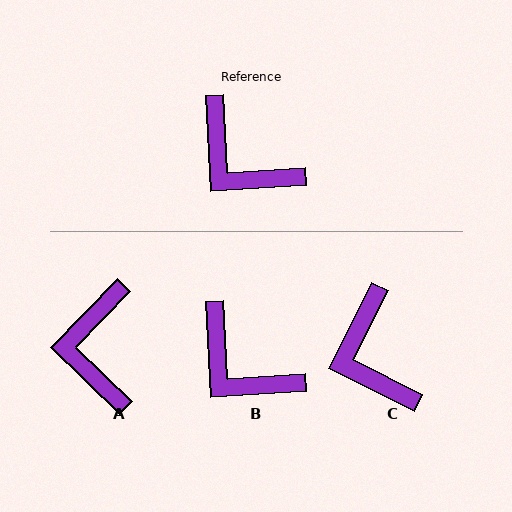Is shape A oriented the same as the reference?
No, it is off by about 48 degrees.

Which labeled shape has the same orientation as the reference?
B.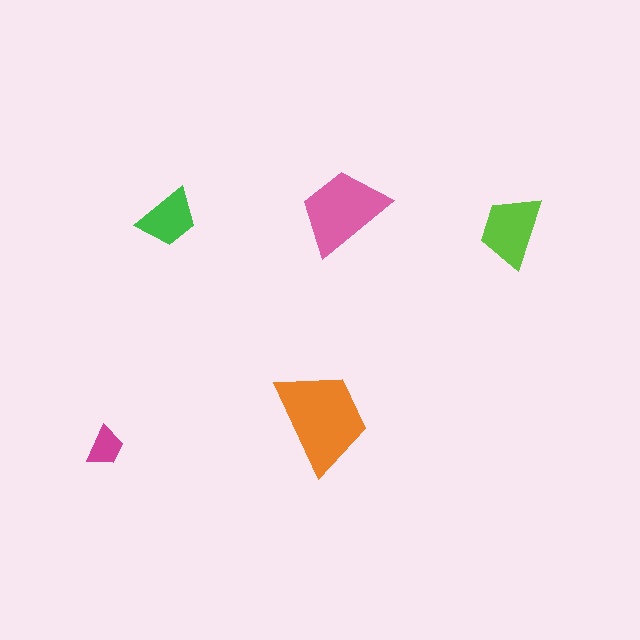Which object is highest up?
The pink trapezoid is topmost.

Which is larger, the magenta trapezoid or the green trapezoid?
The green one.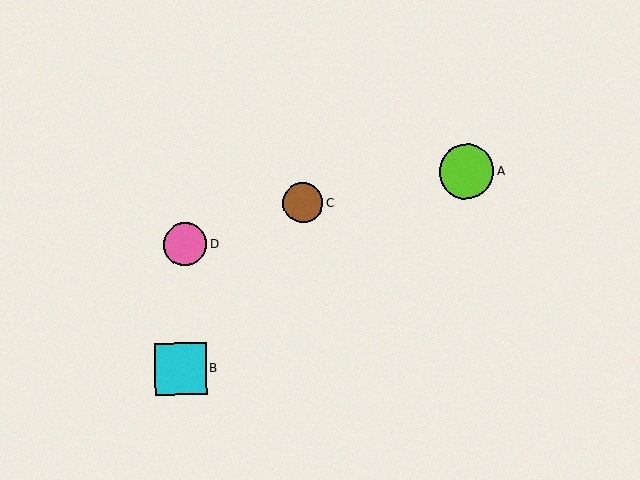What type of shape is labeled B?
Shape B is a cyan square.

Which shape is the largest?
The lime circle (labeled A) is the largest.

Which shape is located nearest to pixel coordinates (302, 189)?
The brown circle (labeled C) at (303, 203) is nearest to that location.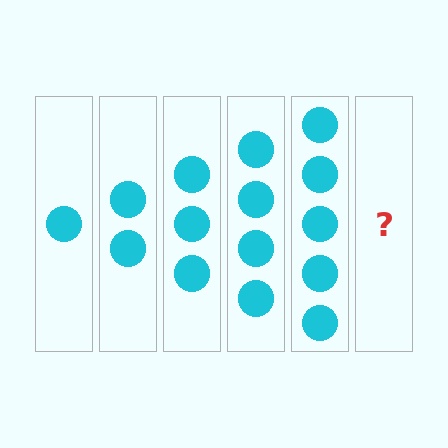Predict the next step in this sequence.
The next step is 6 circles.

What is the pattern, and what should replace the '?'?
The pattern is that each step adds one more circle. The '?' should be 6 circles.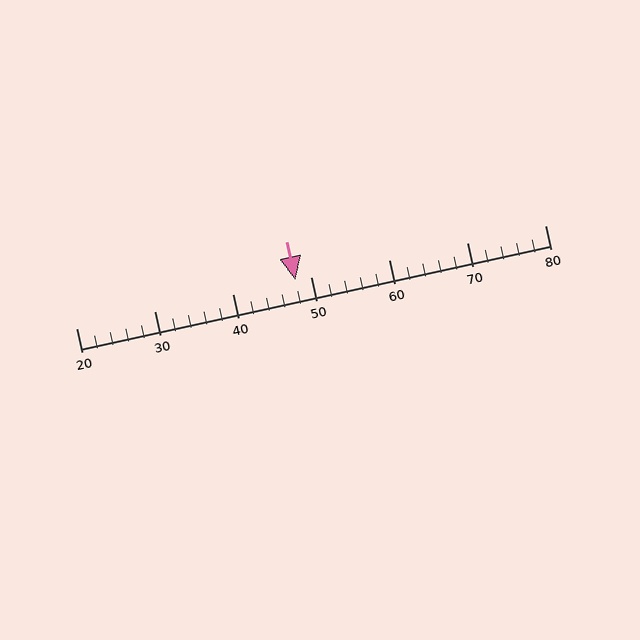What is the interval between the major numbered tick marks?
The major tick marks are spaced 10 units apart.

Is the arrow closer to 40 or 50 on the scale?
The arrow is closer to 50.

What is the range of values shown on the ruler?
The ruler shows values from 20 to 80.